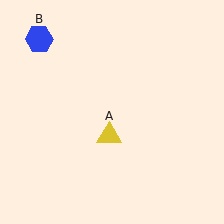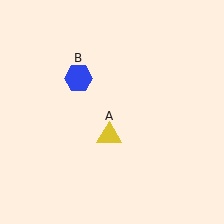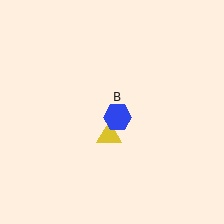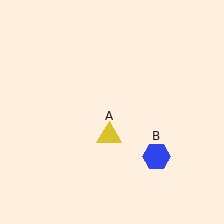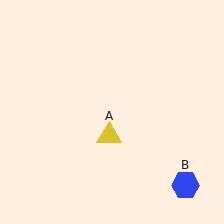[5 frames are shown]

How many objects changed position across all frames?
1 object changed position: blue hexagon (object B).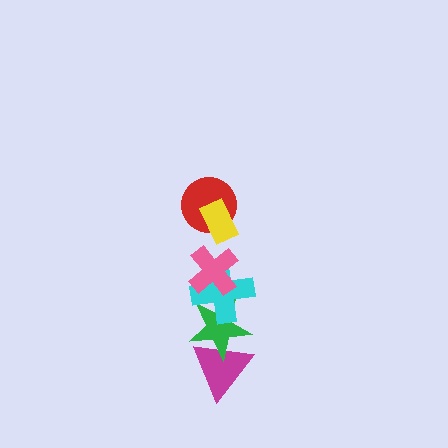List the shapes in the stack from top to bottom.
From top to bottom: the yellow rectangle, the red circle, the pink cross, the cyan cross, the green star, the magenta triangle.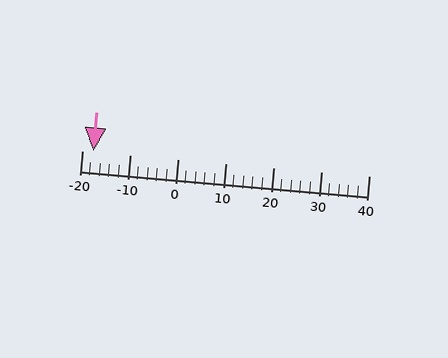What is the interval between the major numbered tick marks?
The major tick marks are spaced 10 units apart.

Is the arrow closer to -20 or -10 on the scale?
The arrow is closer to -20.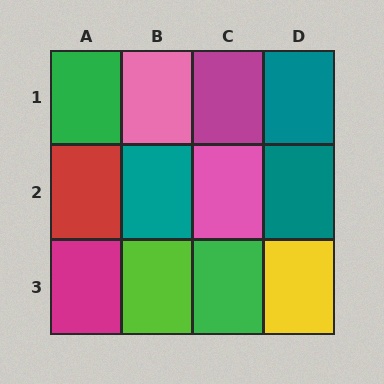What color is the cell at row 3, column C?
Green.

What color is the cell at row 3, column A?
Magenta.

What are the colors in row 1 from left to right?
Green, pink, magenta, teal.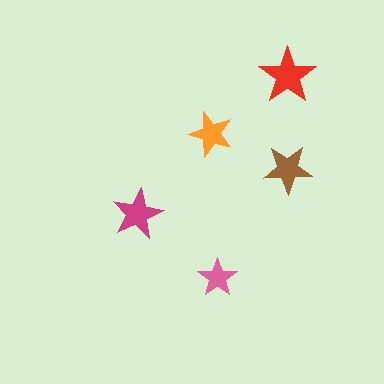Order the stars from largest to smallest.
the red one, the magenta one, the brown one, the orange one, the pink one.